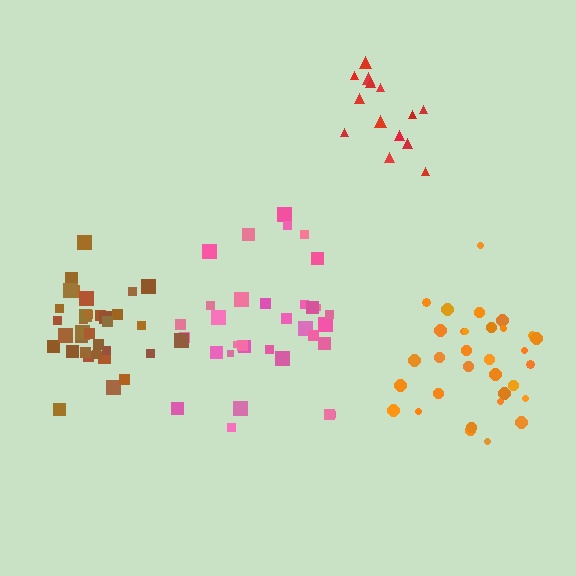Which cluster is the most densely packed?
Brown.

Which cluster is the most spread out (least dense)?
Pink.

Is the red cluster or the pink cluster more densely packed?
Red.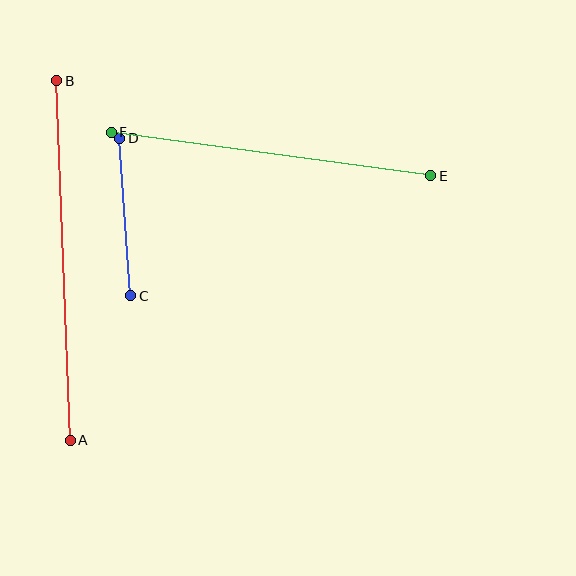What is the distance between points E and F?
The distance is approximately 322 pixels.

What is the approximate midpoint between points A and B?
The midpoint is at approximately (63, 260) pixels.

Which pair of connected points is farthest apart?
Points A and B are farthest apart.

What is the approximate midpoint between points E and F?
The midpoint is at approximately (271, 154) pixels.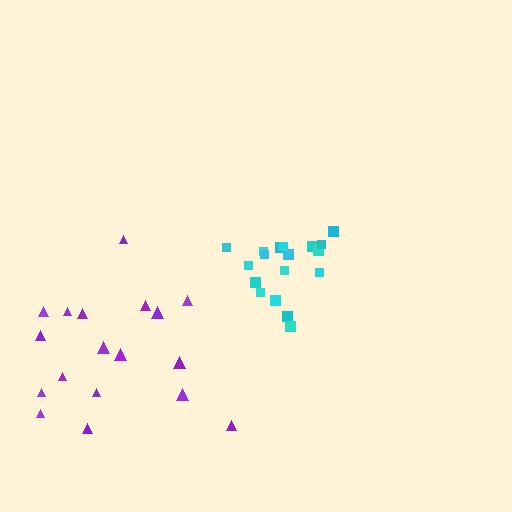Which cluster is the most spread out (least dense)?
Purple.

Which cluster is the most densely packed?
Cyan.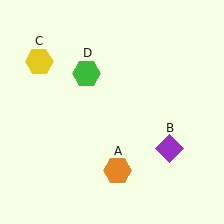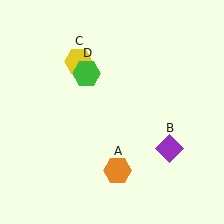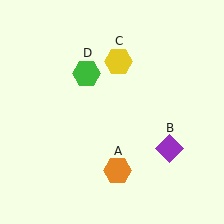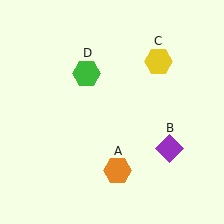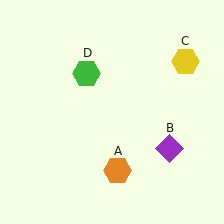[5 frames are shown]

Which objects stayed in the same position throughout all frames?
Orange hexagon (object A) and purple diamond (object B) and green hexagon (object D) remained stationary.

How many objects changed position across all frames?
1 object changed position: yellow hexagon (object C).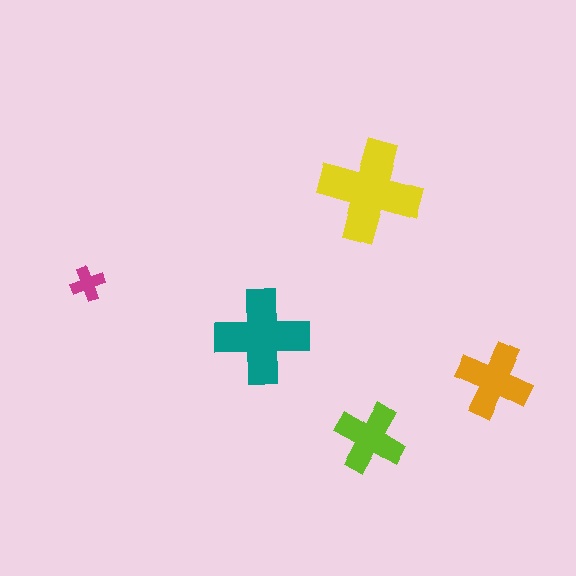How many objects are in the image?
There are 5 objects in the image.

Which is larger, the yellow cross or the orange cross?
The yellow one.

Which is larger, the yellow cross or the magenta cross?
The yellow one.